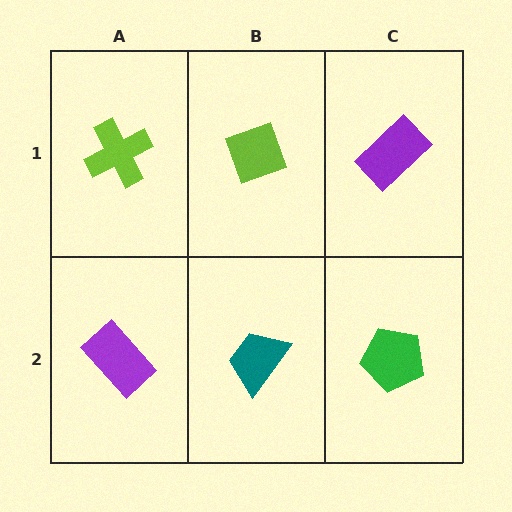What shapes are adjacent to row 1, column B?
A teal trapezoid (row 2, column B), a lime cross (row 1, column A), a purple rectangle (row 1, column C).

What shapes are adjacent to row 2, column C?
A purple rectangle (row 1, column C), a teal trapezoid (row 2, column B).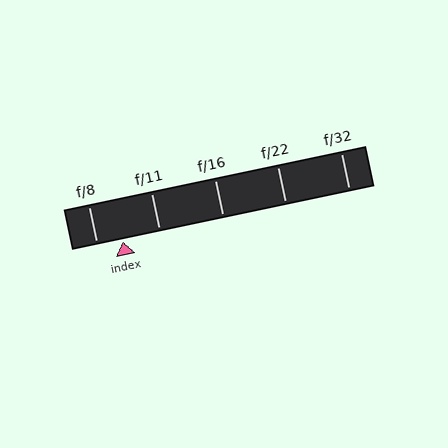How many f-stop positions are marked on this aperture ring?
There are 5 f-stop positions marked.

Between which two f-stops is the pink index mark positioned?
The index mark is between f/8 and f/11.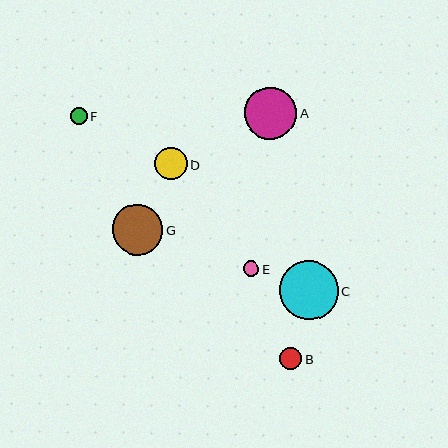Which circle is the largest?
Circle C is the largest with a size of approximately 59 pixels.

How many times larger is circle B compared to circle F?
Circle B is approximately 1.3 times the size of circle F.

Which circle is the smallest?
Circle E is the smallest with a size of approximately 16 pixels.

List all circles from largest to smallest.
From largest to smallest: C, A, G, D, B, F, E.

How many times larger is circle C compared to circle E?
Circle C is approximately 3.8 times the size of circle E.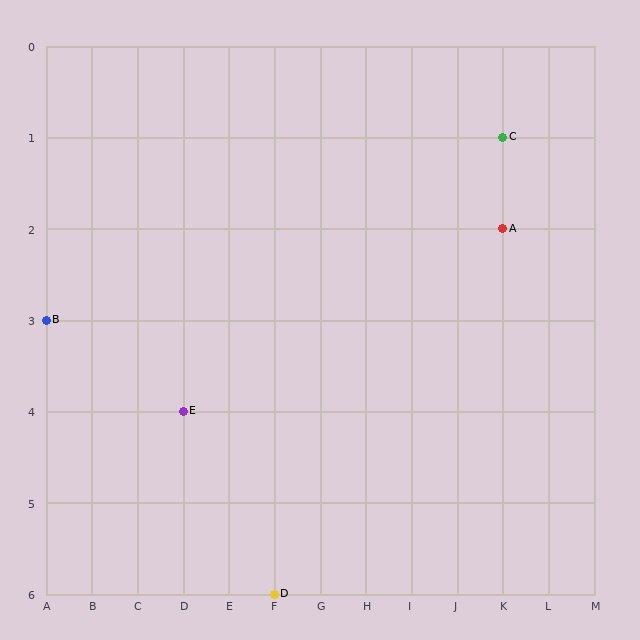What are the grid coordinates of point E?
Point E is at grid coordinates (D, 4).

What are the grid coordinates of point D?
Point D is at grid coordinates (F, 6).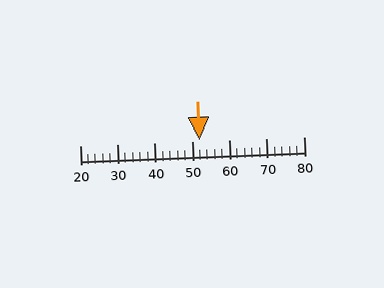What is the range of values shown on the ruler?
The ruler shows values from 20 to 80.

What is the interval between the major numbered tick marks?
The major tick marks are spaced 10 units apart.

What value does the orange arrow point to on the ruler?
The orange arrow points to approximately 52.